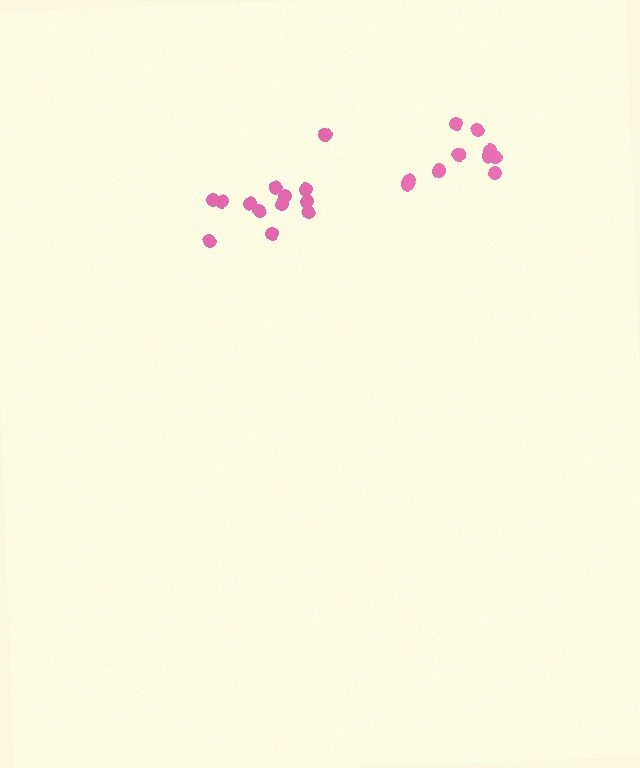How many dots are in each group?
Group 1: 10 dots, Group 2: 13 dots (23 total).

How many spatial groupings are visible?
There are 2 spatial groupings.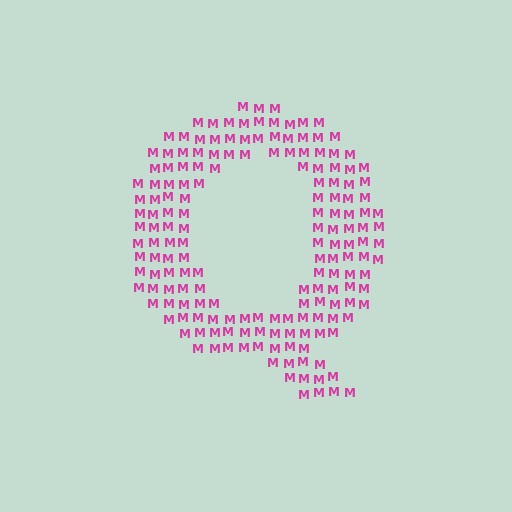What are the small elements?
The small elements are letter M's.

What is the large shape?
The large shape is the letter Q.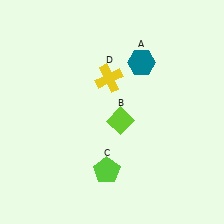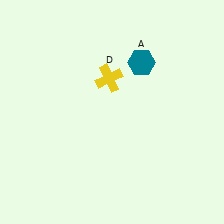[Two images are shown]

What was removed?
The lime pentagon (C), the lime diamond (B) were removed in Image 2.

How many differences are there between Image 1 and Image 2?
There are 2 differences between the two images.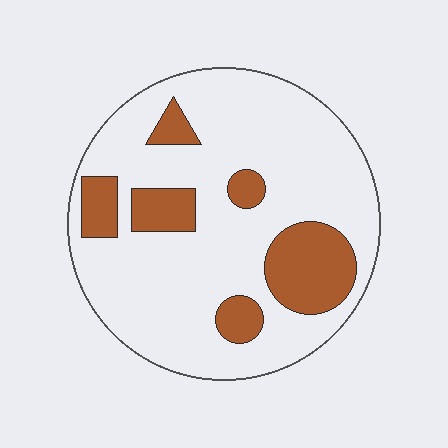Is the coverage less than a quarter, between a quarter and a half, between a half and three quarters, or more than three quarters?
Less than a quarter.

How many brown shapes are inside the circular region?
6.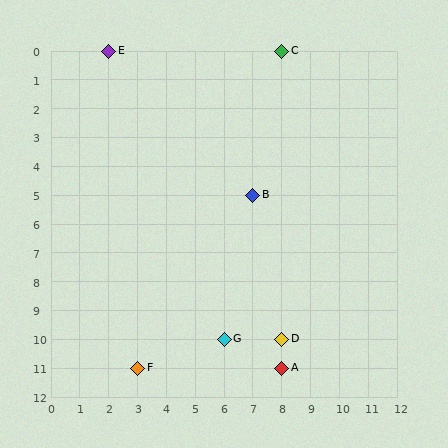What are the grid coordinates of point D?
Point D is at grid coordinates (8, 10).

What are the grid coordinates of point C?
Point C is at grid coordinates (8, 0).